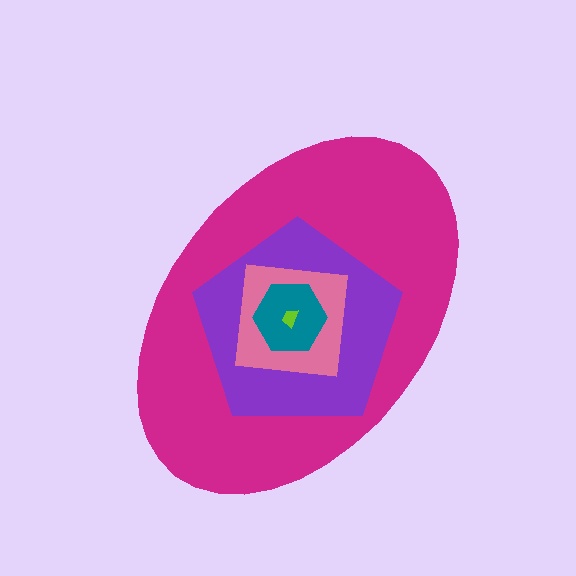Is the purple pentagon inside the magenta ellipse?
Yes.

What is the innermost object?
The lime trapezoid.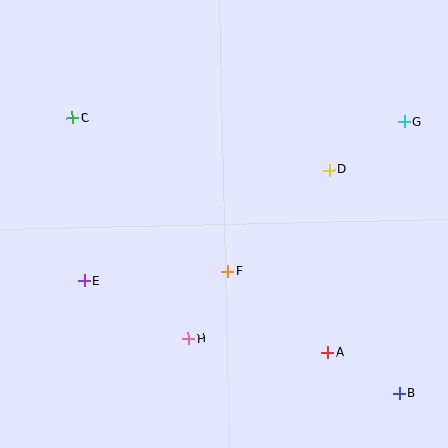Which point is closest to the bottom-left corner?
Point E is closest to the bottom-left corner.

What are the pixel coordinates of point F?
Point F is at (228, 271).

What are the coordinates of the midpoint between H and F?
The midpoint between H and F is at (208, 305).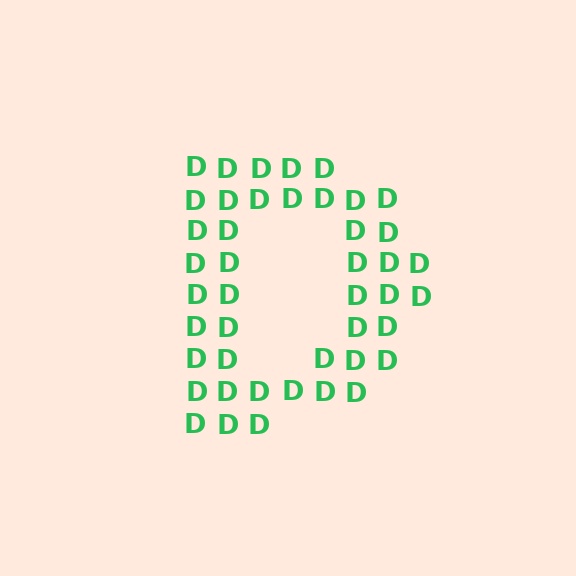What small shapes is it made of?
It is made of small letter D's.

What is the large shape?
The large shape is the letter D.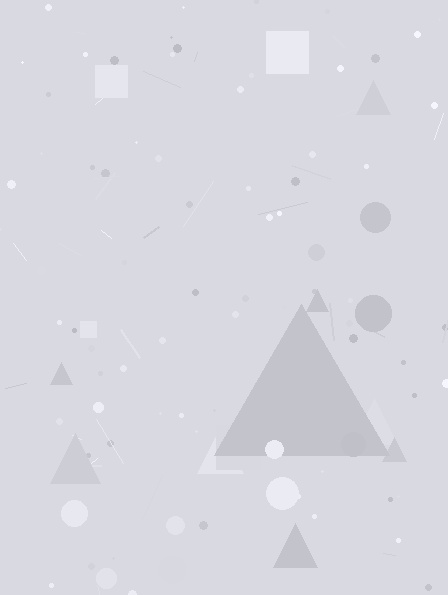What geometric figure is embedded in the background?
A triangle is embedded in the background.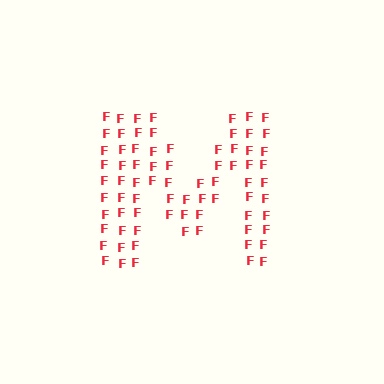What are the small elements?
The small elements are letter F's.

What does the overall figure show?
The overall figure shows the letter M.